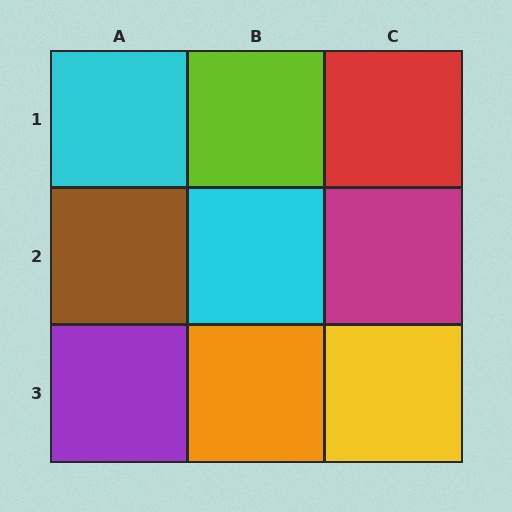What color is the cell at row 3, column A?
Purple.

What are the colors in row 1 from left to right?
Cyan, lime, red.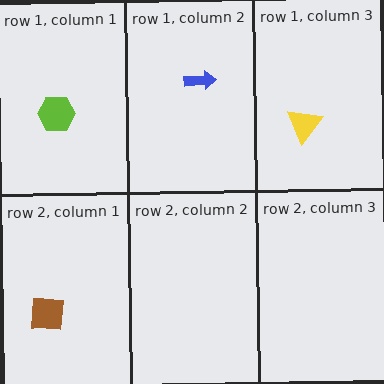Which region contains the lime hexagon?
The row 1, column 1 region.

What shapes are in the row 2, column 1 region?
The brown square.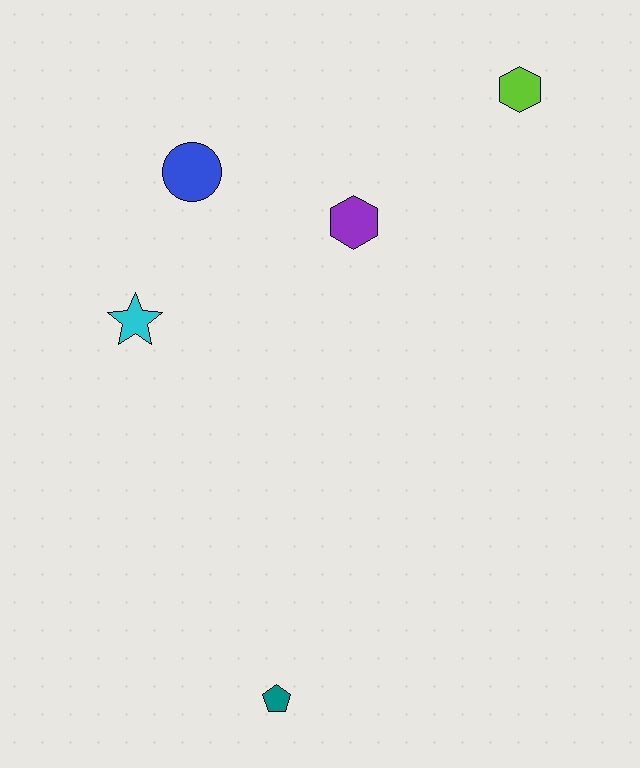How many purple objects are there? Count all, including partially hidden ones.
There is 1 purple object.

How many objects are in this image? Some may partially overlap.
There are 5 objects.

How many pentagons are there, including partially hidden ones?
There is 1 pentagon.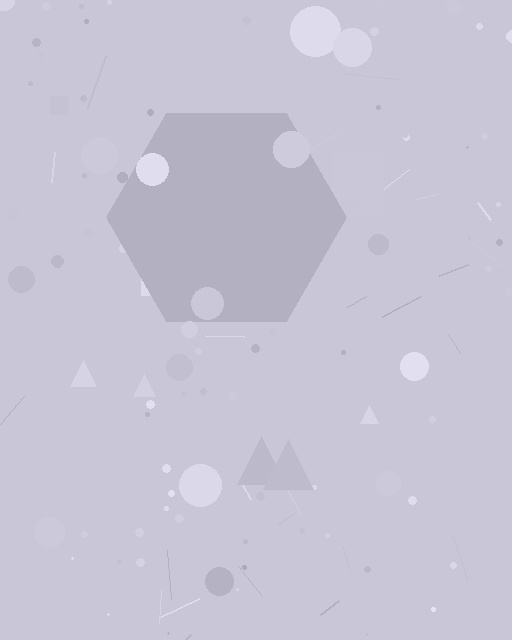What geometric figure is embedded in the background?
A hexagon is embedded in the background.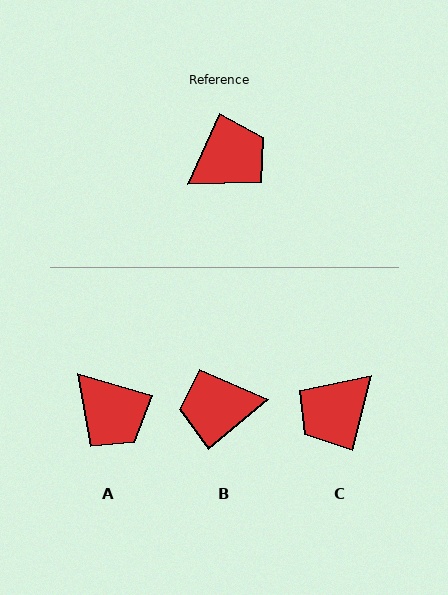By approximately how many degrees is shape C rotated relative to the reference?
Approximately 170 degrees clockwise.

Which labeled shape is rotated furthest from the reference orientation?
C, about 170 degrees away.